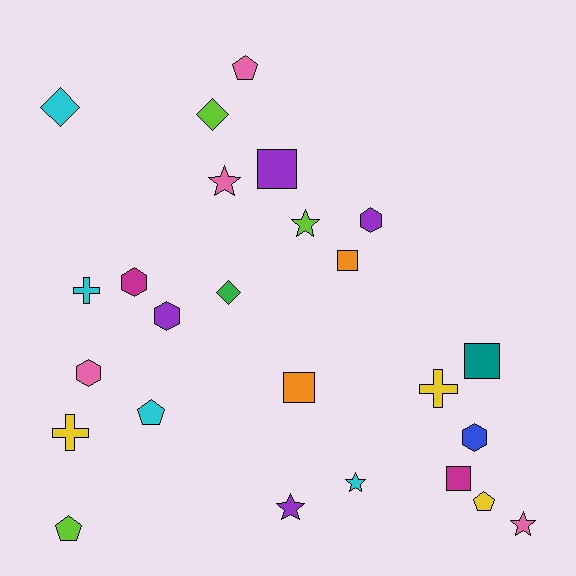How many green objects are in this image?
There is 1 green object.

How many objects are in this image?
There are 25 objects.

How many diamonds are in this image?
There are 3 diamonds.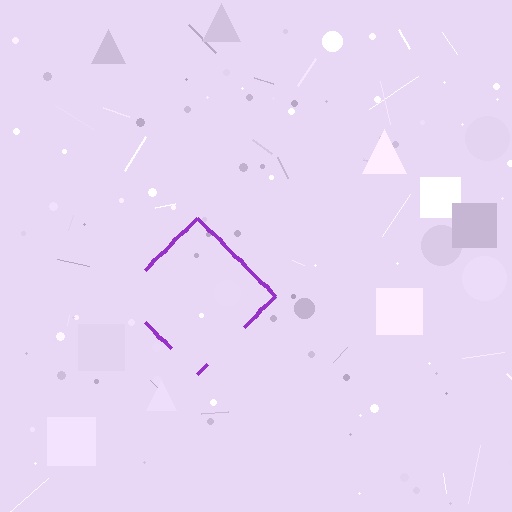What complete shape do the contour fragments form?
The contour fragments form a diamond.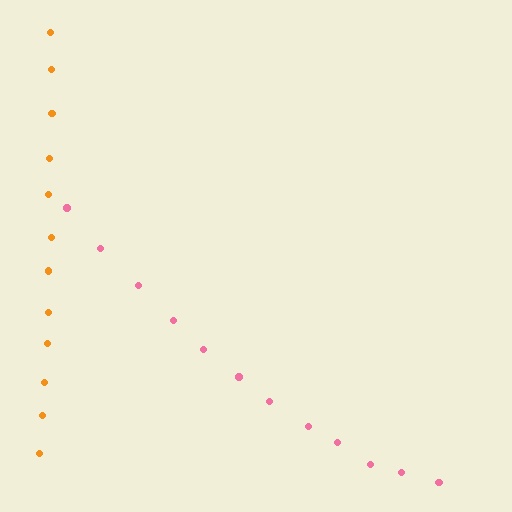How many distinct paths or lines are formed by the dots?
There are 2 distinct paths.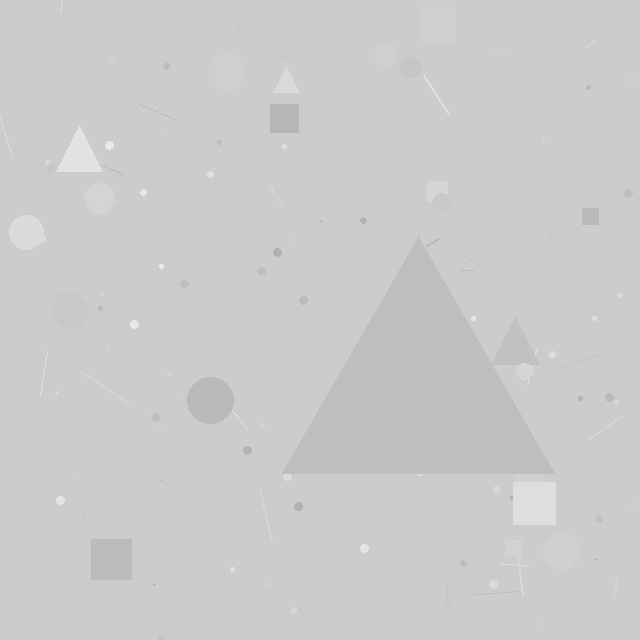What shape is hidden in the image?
A triangle is hidden in the image.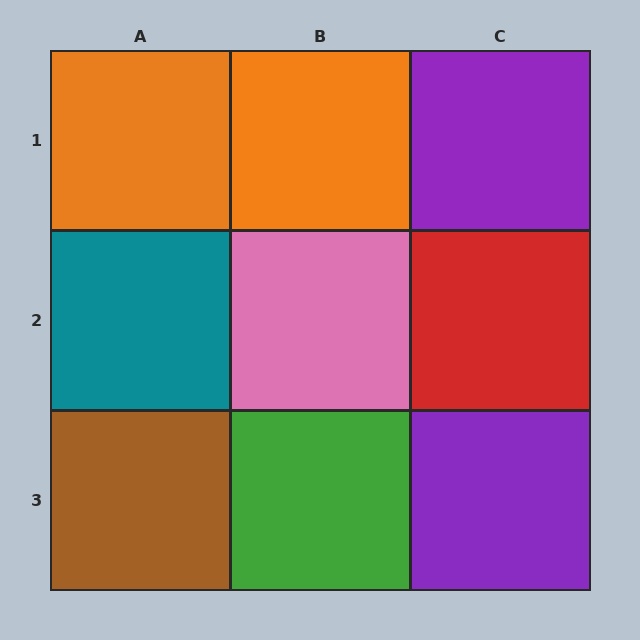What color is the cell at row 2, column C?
Red.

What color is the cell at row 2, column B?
Pink.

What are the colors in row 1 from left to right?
Orange, orange, purple.